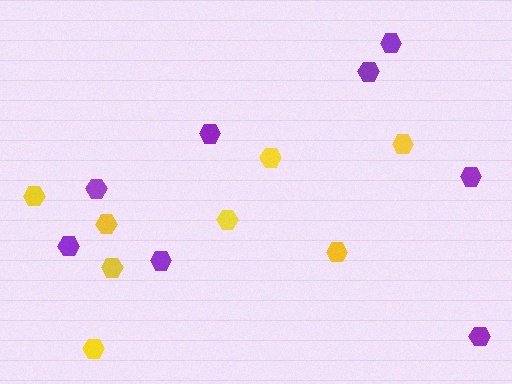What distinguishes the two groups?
There are 2 groups: one group of yellow hexagons (8) and one group of purple hexagons (8).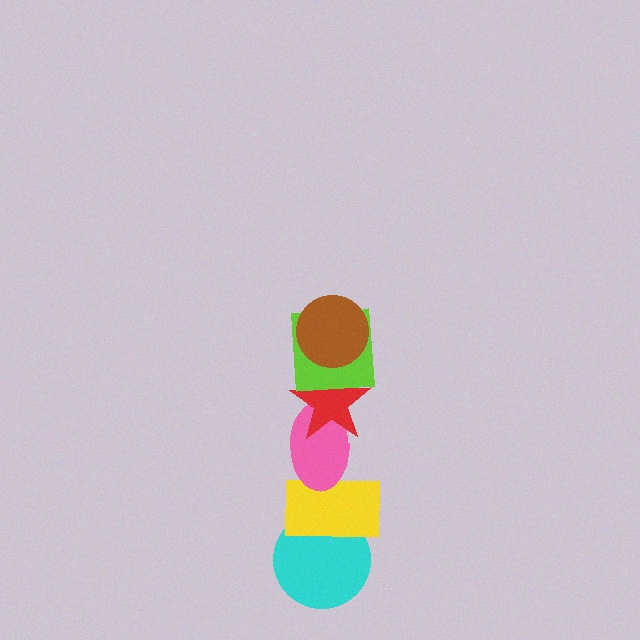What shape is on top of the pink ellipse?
The red star is on top of the pink ellipse.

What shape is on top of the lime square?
The brown circle is on top of the lime square.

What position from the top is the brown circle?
The brown circle is 1st from the top.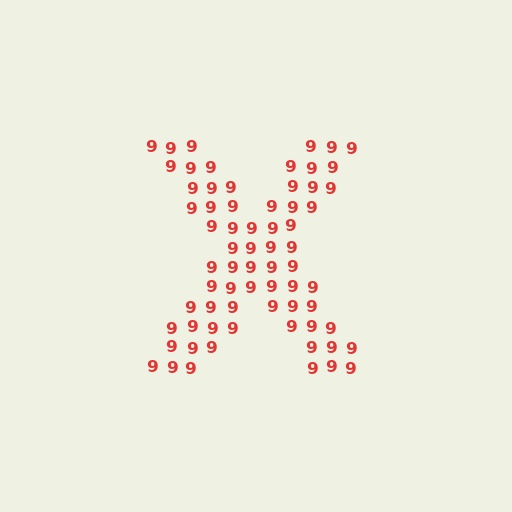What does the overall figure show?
The overall figure shows the letter X.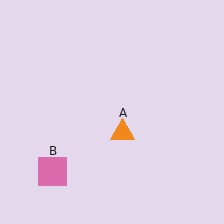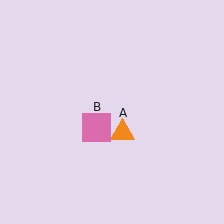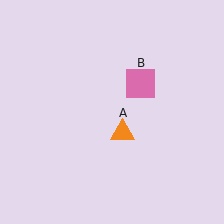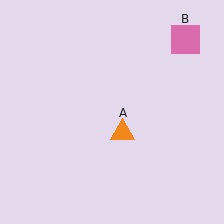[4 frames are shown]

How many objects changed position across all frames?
1 object changed position: pink square (object B).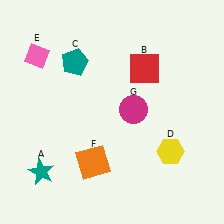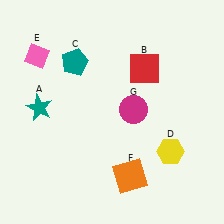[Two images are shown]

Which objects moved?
The objects that moved are: the teal star (A), the orange square (F).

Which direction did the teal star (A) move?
The teal star (A) moved up.